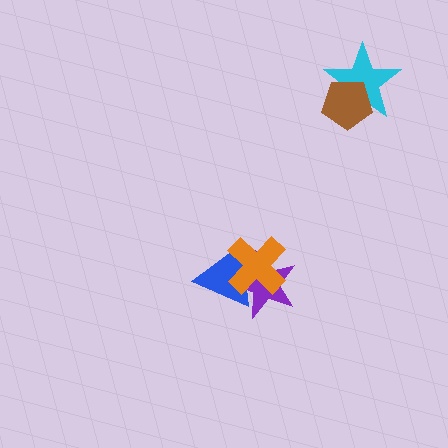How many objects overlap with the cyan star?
1 object overlaps with the cyan star.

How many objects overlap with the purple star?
2 objects overlap with the purple star.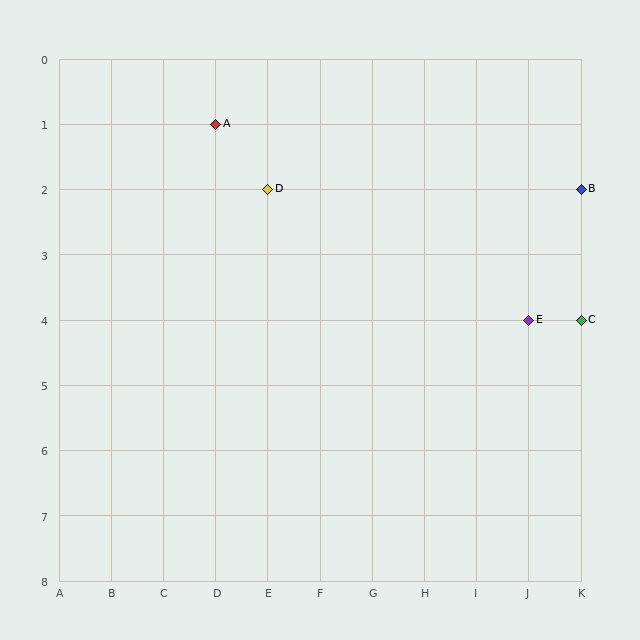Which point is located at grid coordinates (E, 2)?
Point D is at (E, 2).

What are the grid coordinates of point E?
Point E is at grid coordinates (J, 4).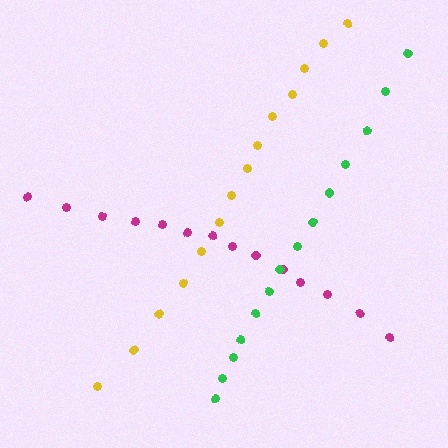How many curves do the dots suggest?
There are 3 distinct paths.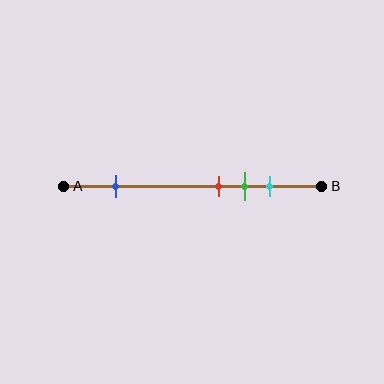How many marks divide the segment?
There are 4 marks dividing the segment.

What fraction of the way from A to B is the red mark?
The red mark is approximately 60% (0.6) of the way from A to B.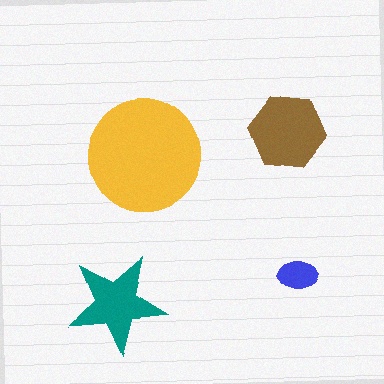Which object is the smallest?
The blue ellipse.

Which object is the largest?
The yellow circle.